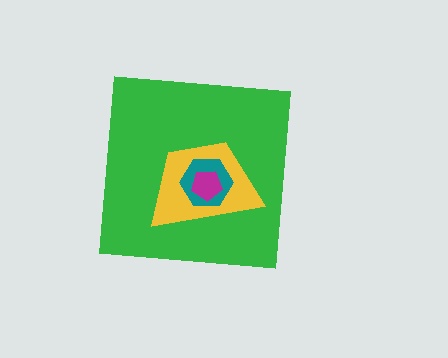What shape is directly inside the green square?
The yellow trapezoid.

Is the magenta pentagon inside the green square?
Yes.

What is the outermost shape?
The green square.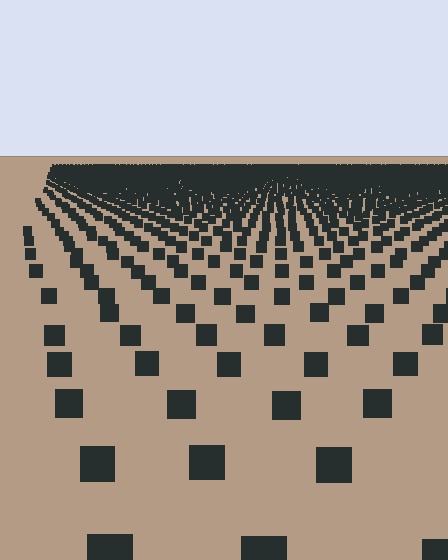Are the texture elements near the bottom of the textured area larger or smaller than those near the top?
Larger. Near the bottom, elements are closer to the viewer and appear at a bigger on-screen size.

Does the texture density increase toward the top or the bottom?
Density increases toward the top.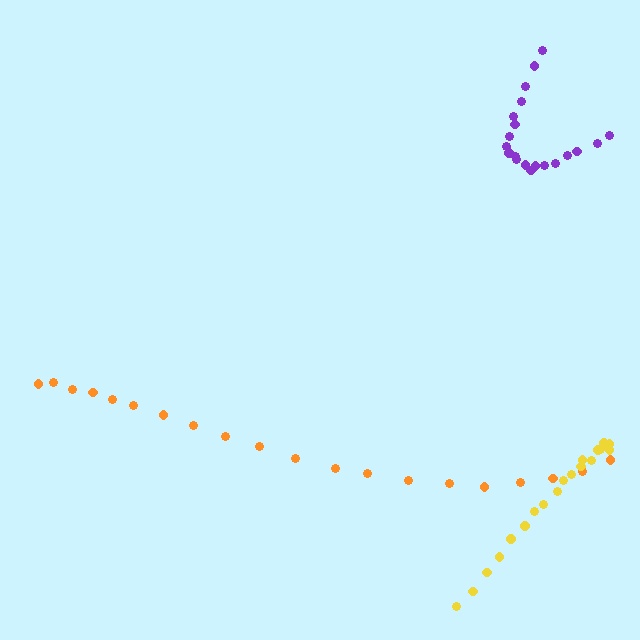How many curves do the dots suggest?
There are 3 distinct paths.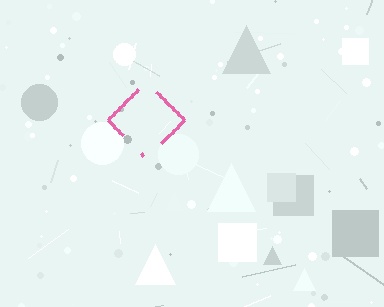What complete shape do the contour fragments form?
The contour fragments form a diamond.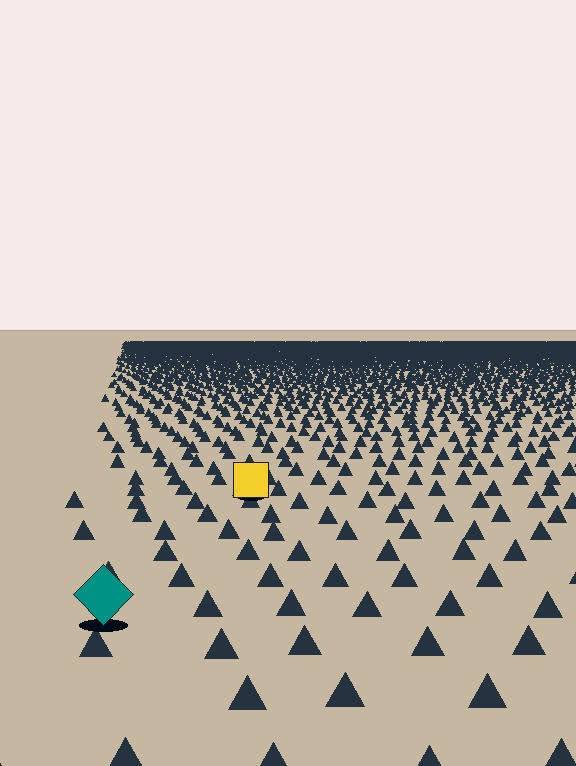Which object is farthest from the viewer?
The yellow square is farthest from the viewer. It appears smaller and the ground texture around it is denser.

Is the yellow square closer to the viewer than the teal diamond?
No. The teal diamond is closer — you can tell from the texture gradient: the ground texture is coarser near it.